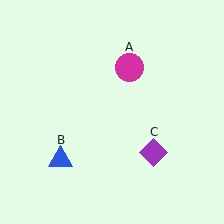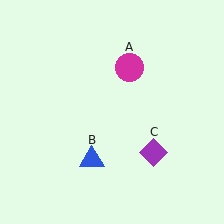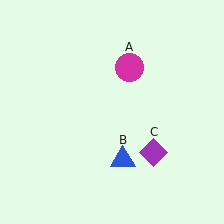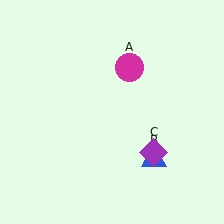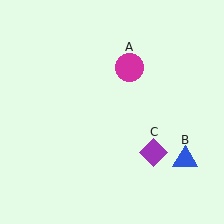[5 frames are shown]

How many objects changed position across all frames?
1 object changed position: blue triangle (object B).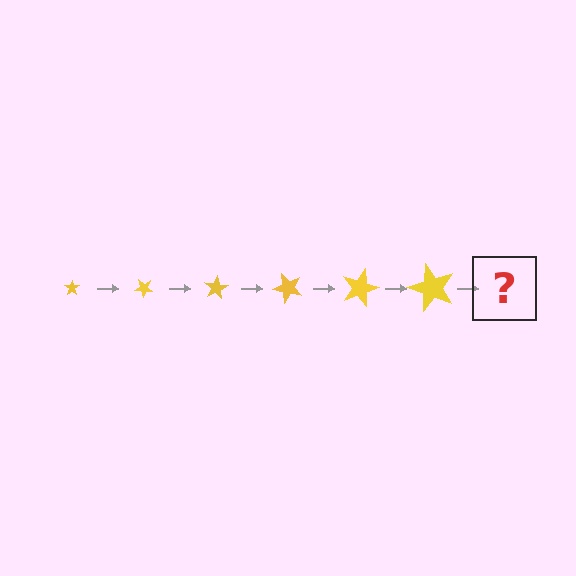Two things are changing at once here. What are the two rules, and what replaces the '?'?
The two rules are that the star grows larger each step and it rotates 40 degrees each step. The '?' should be a star, larger than the previous one and rotated 240 degrees from the start.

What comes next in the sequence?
The next element should be a star, larger than the previous one and rotated 240 degrees from the start.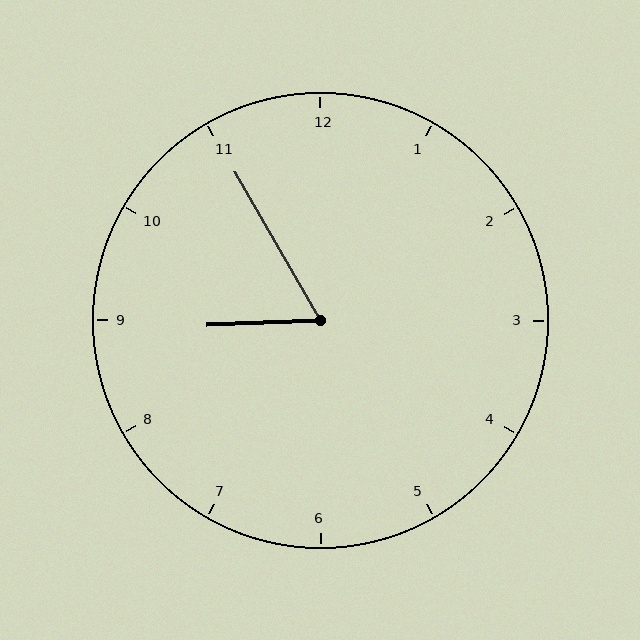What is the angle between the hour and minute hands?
Approximately 62 degrees.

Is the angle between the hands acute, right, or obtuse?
It is acute.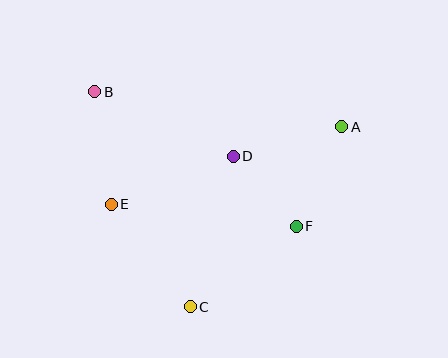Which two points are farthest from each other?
Points A and B are farthest from each other.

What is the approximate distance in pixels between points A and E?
The distance between A and E is approximately 243 pixels.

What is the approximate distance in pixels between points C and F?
The distance between C and F is approximately 133 pixels.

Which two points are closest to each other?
Points D and F are closest to each other.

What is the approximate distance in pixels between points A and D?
The distance between A and D is approximately 112 pixels.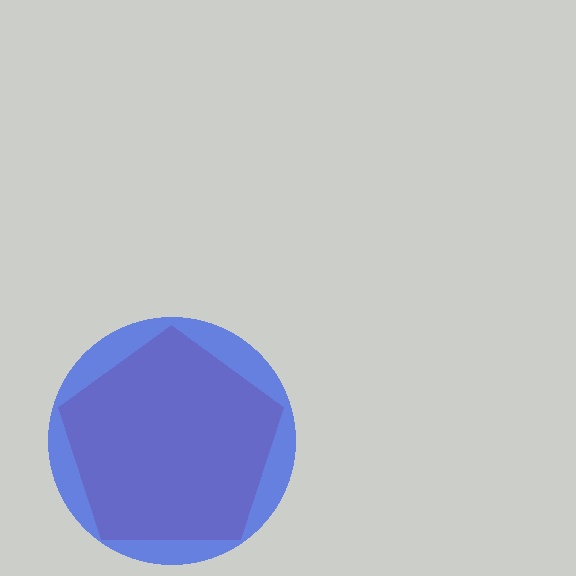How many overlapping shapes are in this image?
There are 2 overlapping shapes in the image.